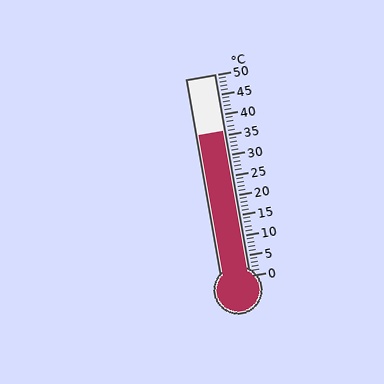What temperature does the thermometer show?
The thermometer shows approximately 36°C.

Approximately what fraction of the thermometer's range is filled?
The thermometer is filled to approximately 70% of its range.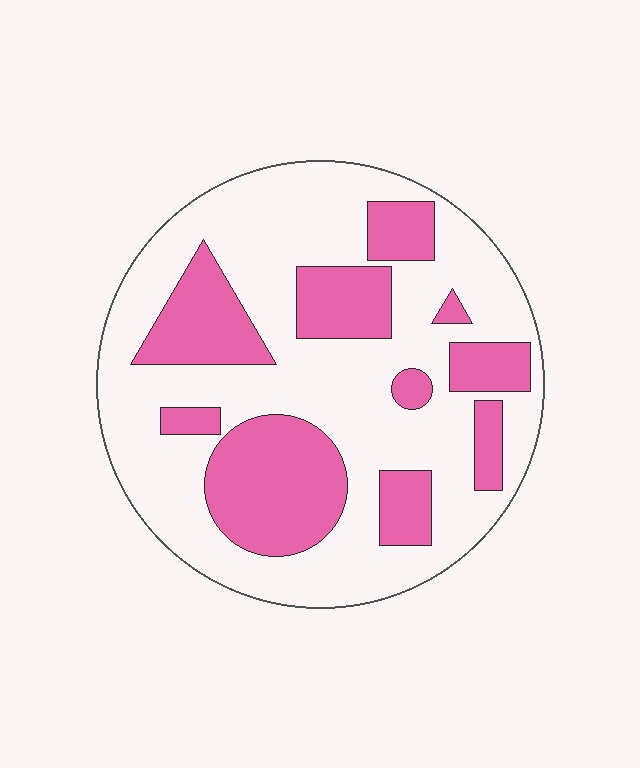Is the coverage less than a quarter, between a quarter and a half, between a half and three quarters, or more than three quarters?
Between a quarter and a half.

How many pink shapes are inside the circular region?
10.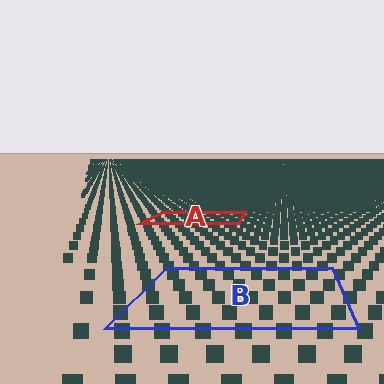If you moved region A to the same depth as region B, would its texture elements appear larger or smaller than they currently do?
They would appear larger. At a closer depth, the same texture elements are projected at a bigger on-screen size.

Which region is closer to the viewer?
Region B is closer. The texture elements there are larger and more spread out.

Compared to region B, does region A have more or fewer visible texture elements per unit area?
Region A has more texture elements per unit area — they are packed more densely because it is farther away.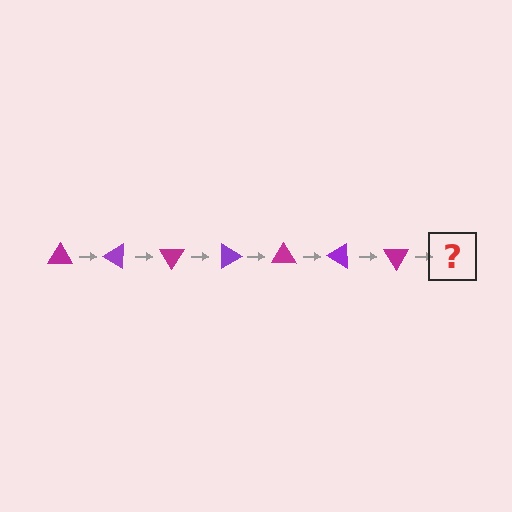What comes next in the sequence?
The next element should be a purple triangle, rotated 210 degrees from the start.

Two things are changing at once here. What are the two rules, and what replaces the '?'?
The two rules are that it rotates 30 degrees each step and the color cycles through magenta and purple. The '?' should be a purple triangle, rotated 210 degrees from the start.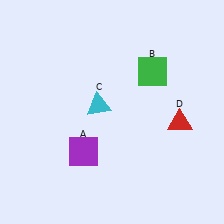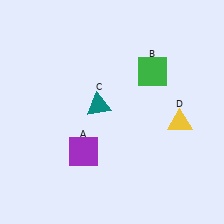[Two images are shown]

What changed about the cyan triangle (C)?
In Image 1, C is cyan. In Image 2, it changed to teal.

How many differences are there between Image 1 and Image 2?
There are 2 differences between the two images.